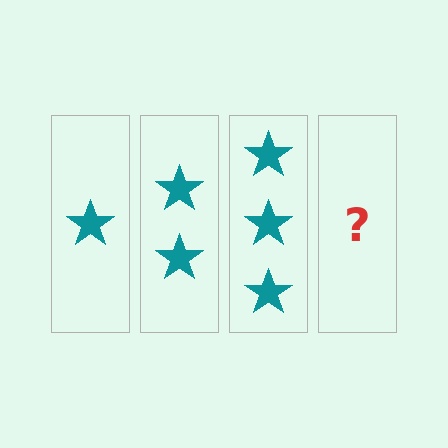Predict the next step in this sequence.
The next step is 4 stars.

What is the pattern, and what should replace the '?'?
The pattern is that each step adds one more star. The '?' should be 4 stars.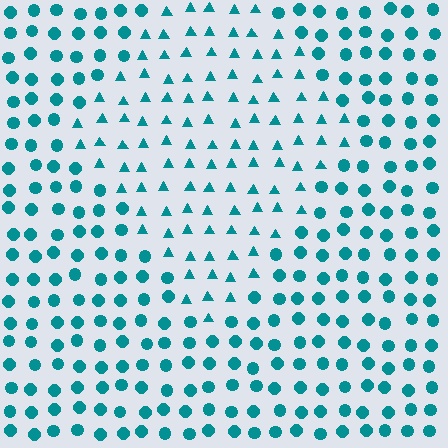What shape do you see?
I see a diamond.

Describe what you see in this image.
The image is filled with small teal elements arranged in a uniform grid. A diamond-shaped region contains triangles, while the surrounding area contains circles. The boundary is defined purely by the change in element shape.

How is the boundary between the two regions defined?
The boundary is defined by a change in element shape: triangles inside vs. circles outside. All elements share the same color and spacing.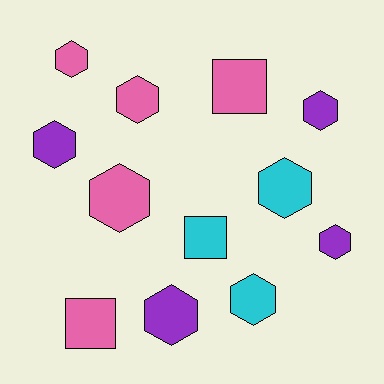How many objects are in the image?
There are 12 objects.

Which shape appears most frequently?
Hexagon, with 9 objects.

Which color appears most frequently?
Pink, with 5 objects.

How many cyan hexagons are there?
There are 2 cyan hexagons.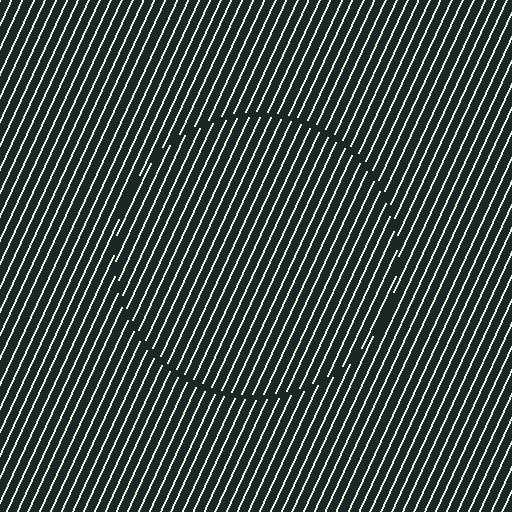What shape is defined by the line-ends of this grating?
An illusory circle. The interior of the shape contains the same grating, shifted by half a period — the contour is defined by the phase discontinuity where line-ends from the inner and outer gratings abut.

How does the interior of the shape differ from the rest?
The interior of the shape contains the same grating, shifted by half a period — the contour is defined by the phase discontinuity where line-ends from the inner and outer gratings abut.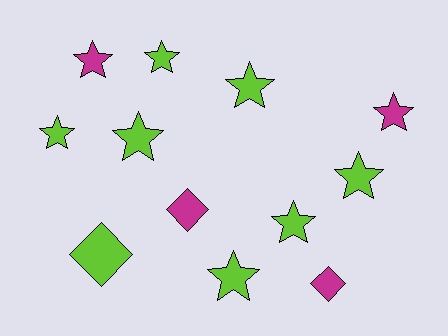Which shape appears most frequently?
Star, with 9 objects.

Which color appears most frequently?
Lime, with 8 objects.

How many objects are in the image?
There are 12 objects.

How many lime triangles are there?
There are no lime triangles.